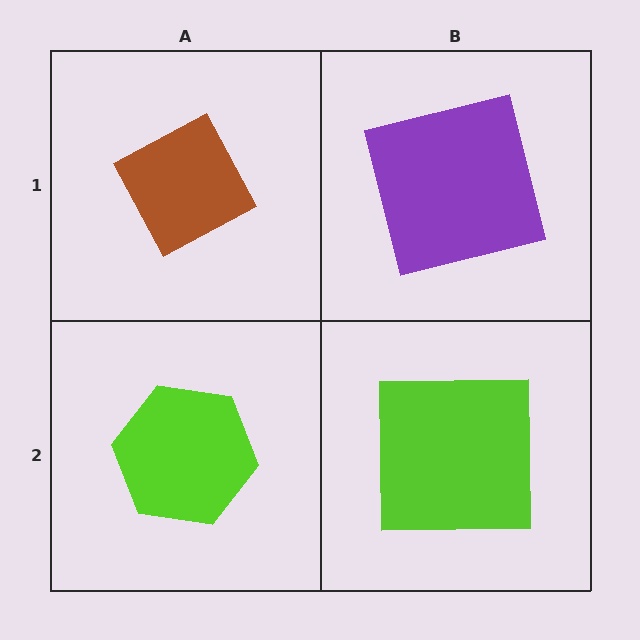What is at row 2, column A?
A lime hexagon.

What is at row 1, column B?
A purple square.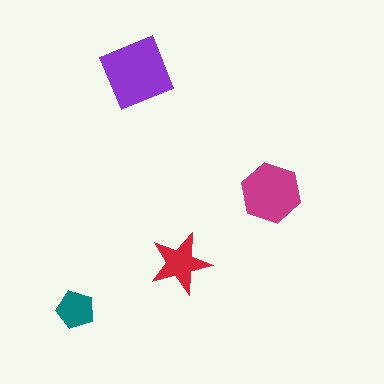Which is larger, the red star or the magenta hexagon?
The magenta hexagon.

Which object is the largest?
The purple square.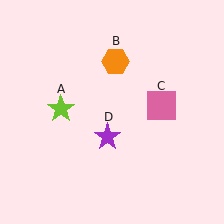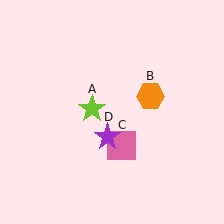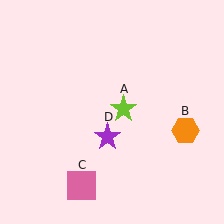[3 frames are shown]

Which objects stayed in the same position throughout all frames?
Purple star (object D) remained stationary.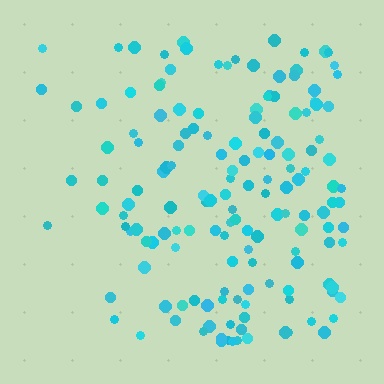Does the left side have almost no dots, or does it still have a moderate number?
Still a moderate number, just noticeably fewer than the right.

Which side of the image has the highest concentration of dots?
The right.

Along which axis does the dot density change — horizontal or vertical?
Horizontal.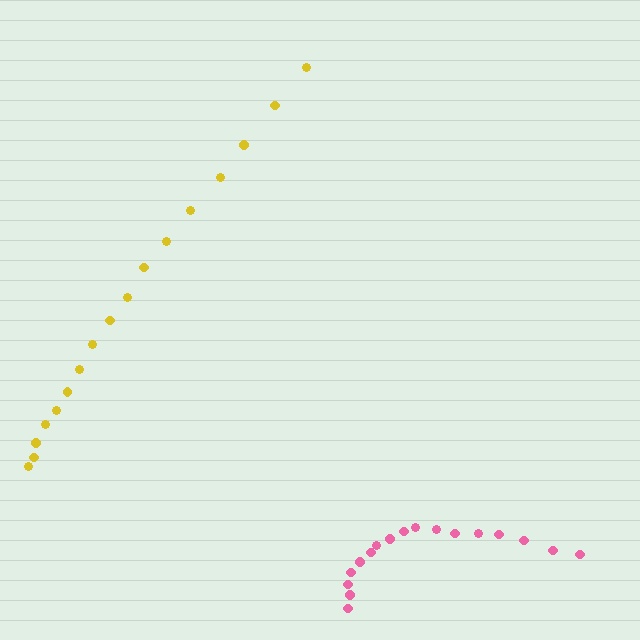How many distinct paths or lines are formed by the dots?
There are 2 distinct paths.